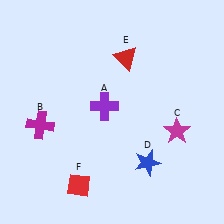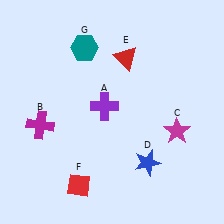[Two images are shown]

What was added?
A teal hexagon (G) was added in Image 2.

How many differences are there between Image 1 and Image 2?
There is 1 difference between the two images.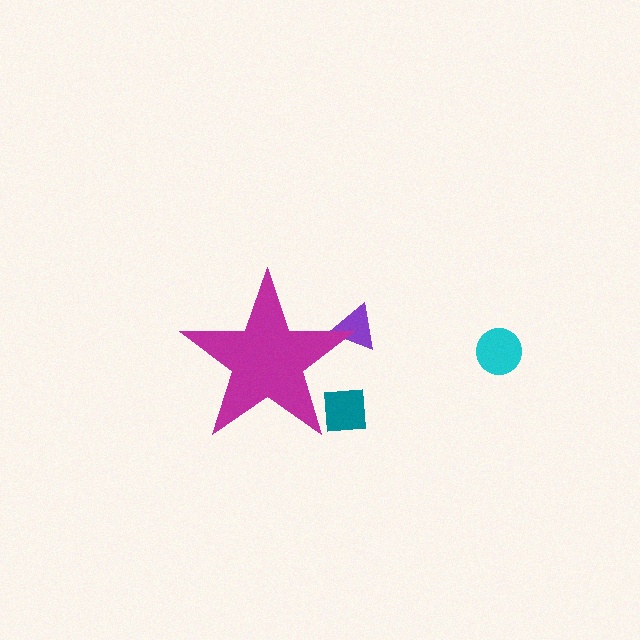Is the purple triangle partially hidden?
Yes, the purple triangle is partially hidden behind the magenta star.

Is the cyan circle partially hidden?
No, the cyan circle is fully visible.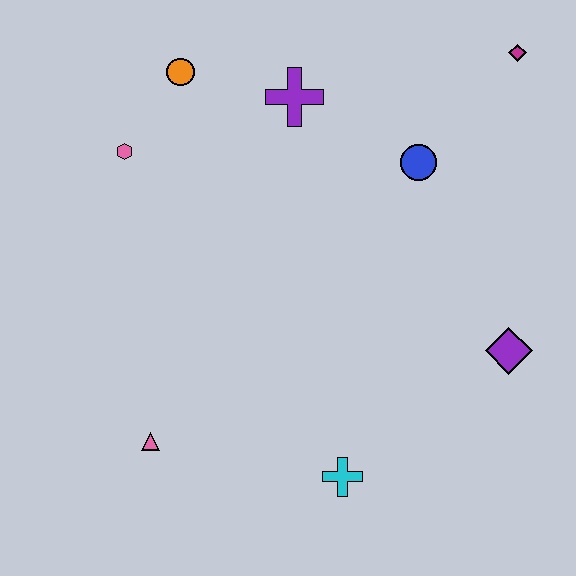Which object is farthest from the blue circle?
The pink triangle is farthest from the blue circle.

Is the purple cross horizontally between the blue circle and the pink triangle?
Yes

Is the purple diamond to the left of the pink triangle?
No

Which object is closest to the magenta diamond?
The blue circle is closest to the magenta diamond.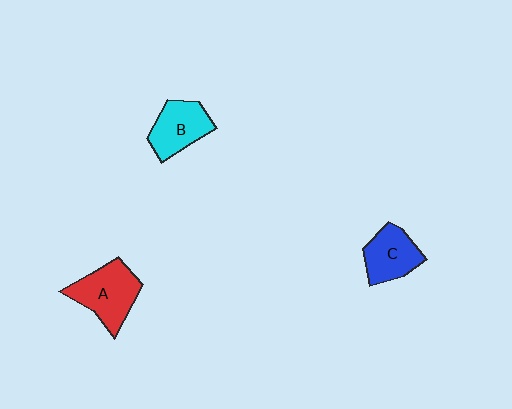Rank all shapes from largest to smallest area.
From largest to smallest: A (red), B (cyan), C (blue).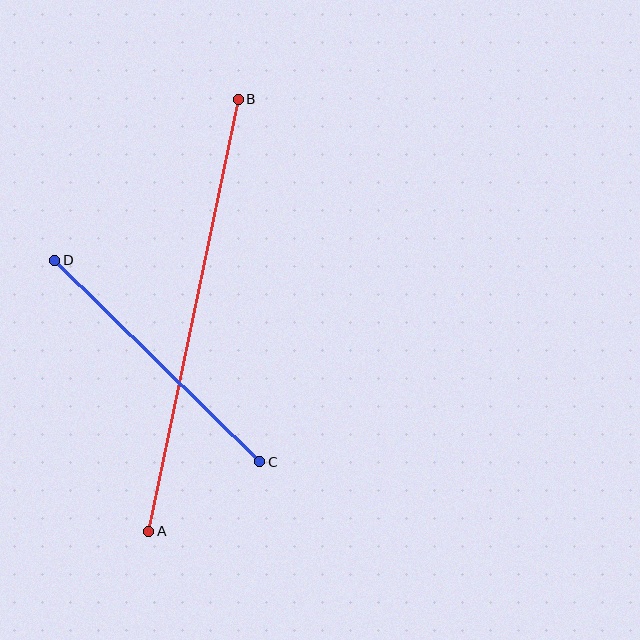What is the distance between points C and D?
The distance is approximately 287 pixels.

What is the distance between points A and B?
The distance is approximately 441 pixels.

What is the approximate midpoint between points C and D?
The midpoint is at approximately (157, 361) pixels.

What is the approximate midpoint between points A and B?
The midpoint is at approximately (194, 315) pixels.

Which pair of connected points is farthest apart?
Points A and B are farthest apart.